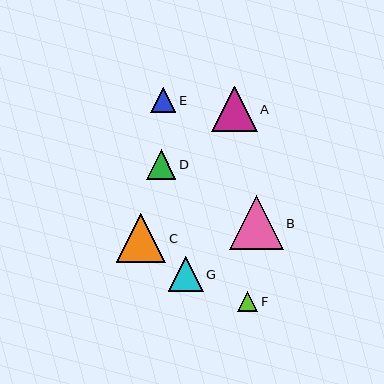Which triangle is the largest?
Triangle B is the largest with a size of approximately 54 pixels.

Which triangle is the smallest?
Triangle F is the smallest with a size of approximately 20 pixels.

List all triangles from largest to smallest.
From largest to smallest: B, C, A, G, D, E, F.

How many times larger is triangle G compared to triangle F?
Triangle G is approximately 1.7 times the size of triangle F.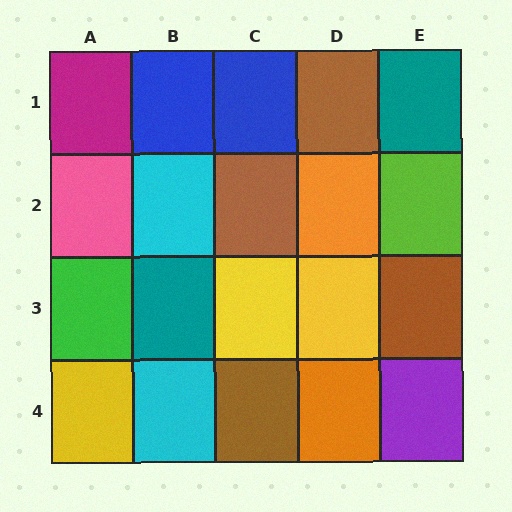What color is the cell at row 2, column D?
Orange.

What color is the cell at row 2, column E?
Lime.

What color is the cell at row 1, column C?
Blue.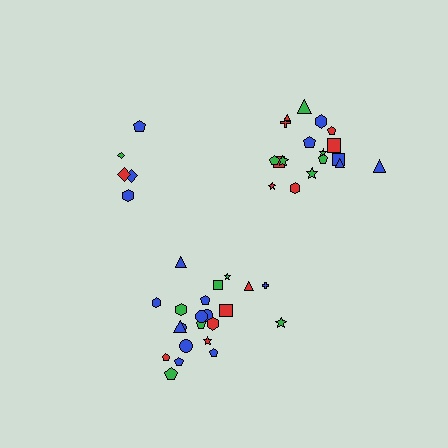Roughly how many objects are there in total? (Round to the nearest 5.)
Roughly 45 objects in total.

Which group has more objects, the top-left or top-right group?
The top-right group.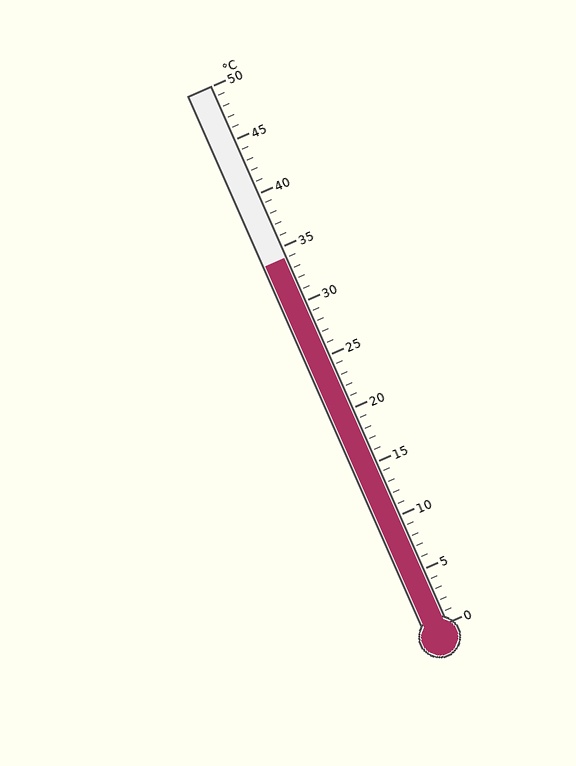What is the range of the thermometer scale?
The thermometer scale ranges from 0°C to 50°C.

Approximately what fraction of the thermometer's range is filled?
The thermometer is filled to approximately 70% of its range.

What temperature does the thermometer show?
The thermometer shows approximately 34°C.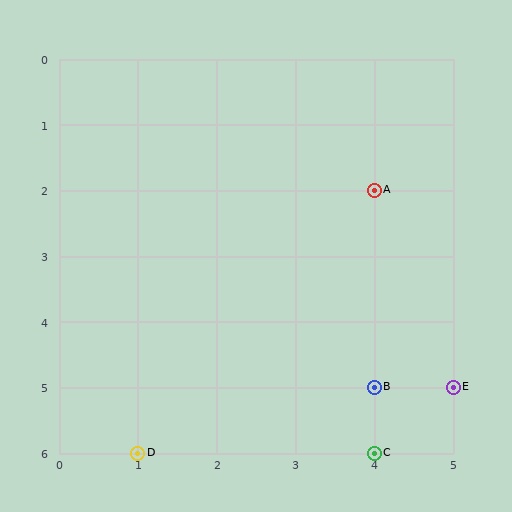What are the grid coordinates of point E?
Point E is at grid coordinates (5, 5).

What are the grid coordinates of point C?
Point C is at grid coordinates (4, 6).